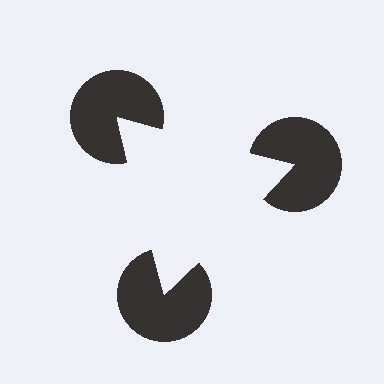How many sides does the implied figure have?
3 sides.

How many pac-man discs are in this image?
There are 3 — one at each vertex of the illusory triangle.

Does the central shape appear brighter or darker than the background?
It typically appears slightly brighter than the background, even though no actual brightness change is drawn.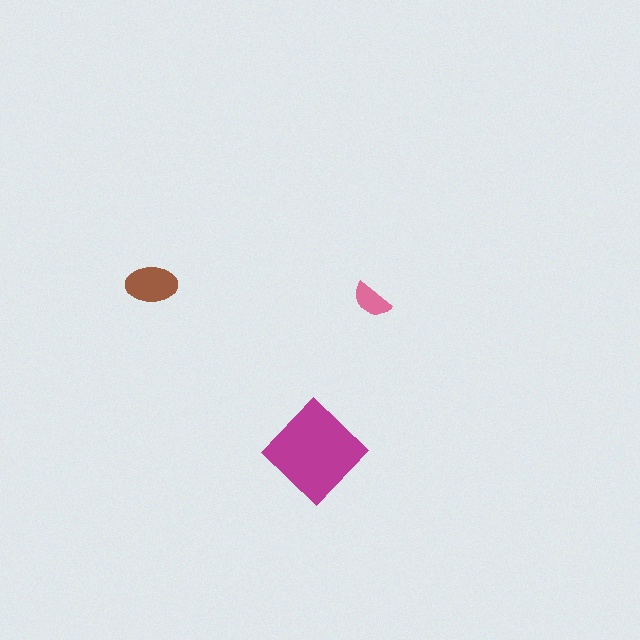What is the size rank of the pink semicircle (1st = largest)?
3rd.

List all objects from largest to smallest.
The magenta diamond, the brown ellipse, the pink semicircle.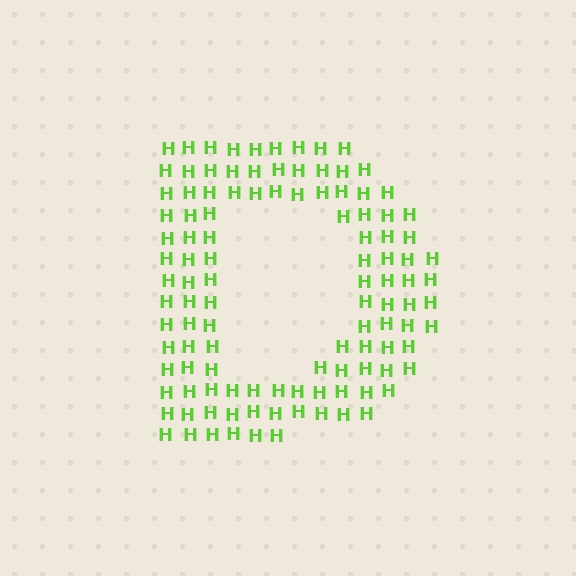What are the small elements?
The small elements are letter H's.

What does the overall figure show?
The overall figure shows the letter D.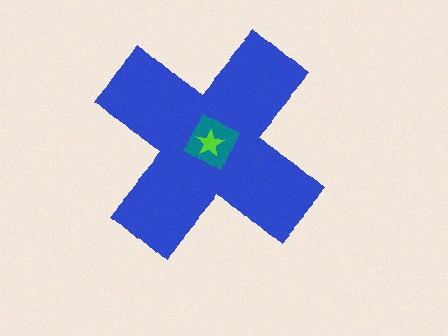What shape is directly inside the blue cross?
The teal diamond.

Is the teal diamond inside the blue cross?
Yes.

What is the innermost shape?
The lime star.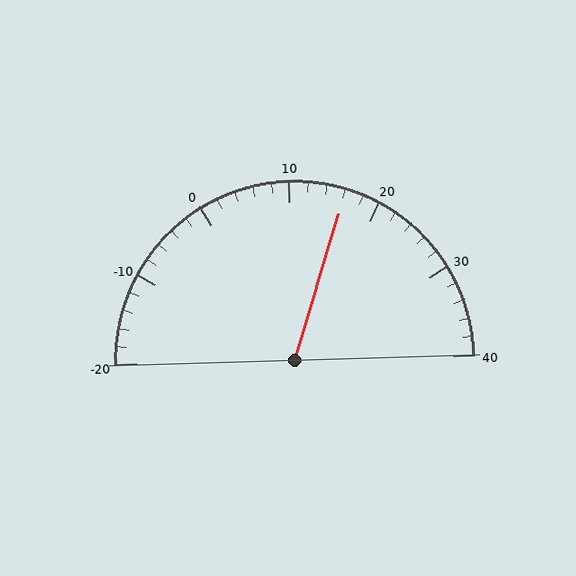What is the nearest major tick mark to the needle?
The nearest major tick mark is 20.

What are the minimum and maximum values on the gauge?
The gauge ranges from -20 to 40.